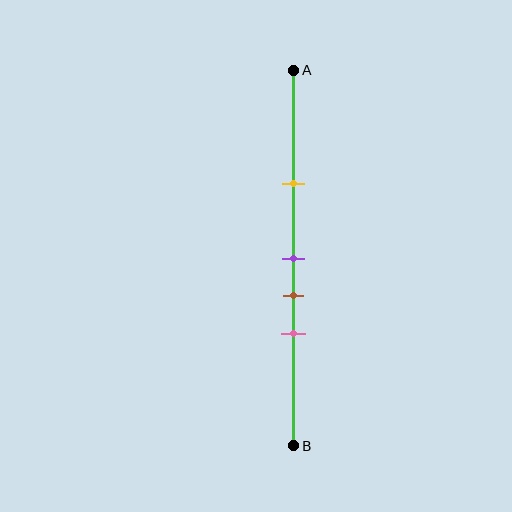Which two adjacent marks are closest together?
The purple and brown marks are the closest adjacent pair.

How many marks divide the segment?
There are 4 marks dividing the segment.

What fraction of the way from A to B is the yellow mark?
The yellow mark is approximately 30% (0.3) of the way from A to B.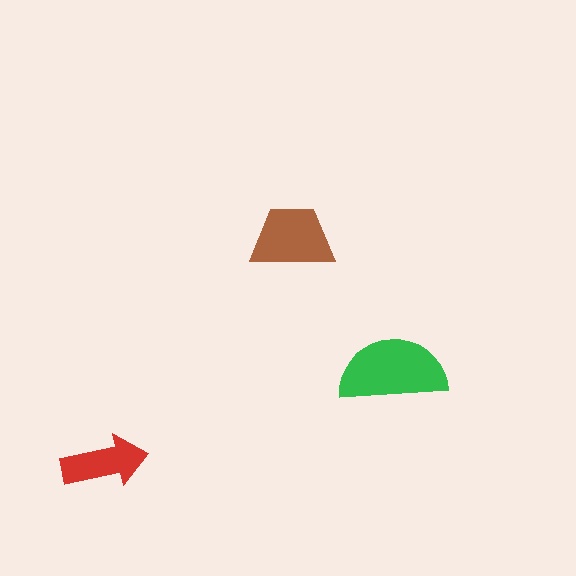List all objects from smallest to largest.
The red arrow, the brown trapezoid, the green semicircle.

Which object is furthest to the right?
The green semicircle is rightmost.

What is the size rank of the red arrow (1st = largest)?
3rd.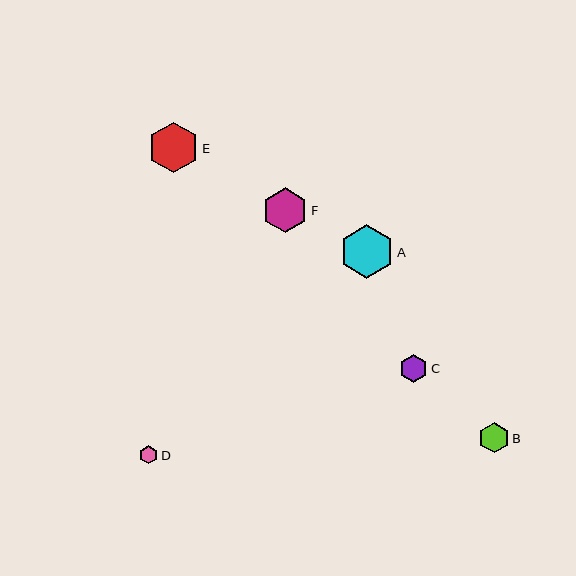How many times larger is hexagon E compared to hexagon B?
Hexagon E is approximately 1.7 times the size of hexagon B.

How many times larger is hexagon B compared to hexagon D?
Hexagon B is approximately 1.7 times the size of hexagon D.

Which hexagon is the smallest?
Hexagon D is the smallest with a size of approximately 18 pixels.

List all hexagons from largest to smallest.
From largest to smallest: A, E, F, B, C, D.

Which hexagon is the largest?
Hexagon A is the largest with a size of approximately 53 pixels.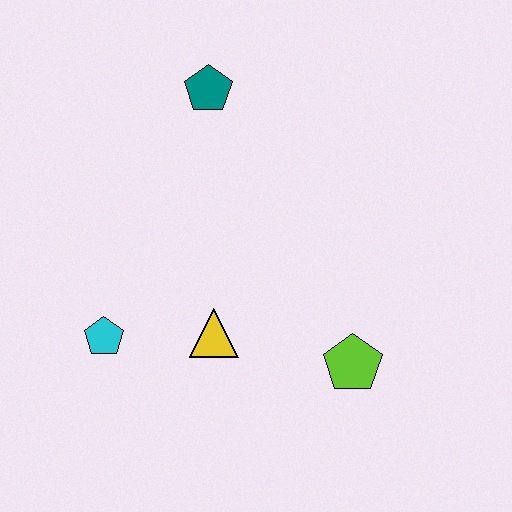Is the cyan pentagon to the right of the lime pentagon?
No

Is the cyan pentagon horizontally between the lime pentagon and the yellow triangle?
No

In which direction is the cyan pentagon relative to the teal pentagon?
The cyan pentagon is below the teal pentagon.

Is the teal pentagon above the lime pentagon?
Yes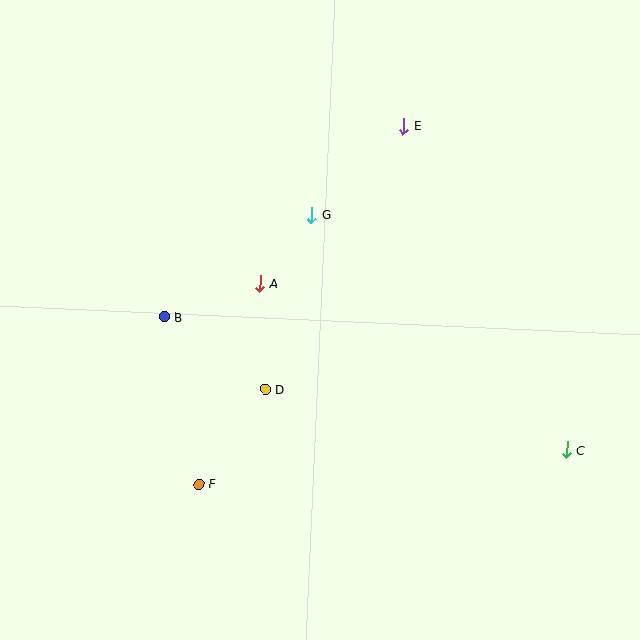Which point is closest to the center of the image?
Point A at (260, 283) is closest to the center.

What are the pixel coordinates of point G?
Point G is at (312, 215).